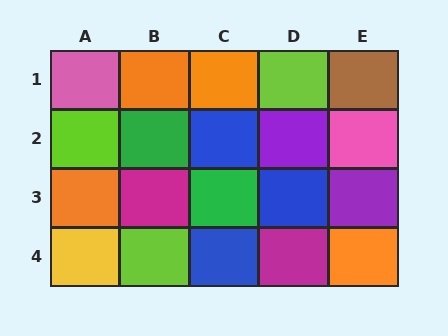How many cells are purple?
2 cells are purple.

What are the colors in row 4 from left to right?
Yellow, lime, blue, magenta, orange.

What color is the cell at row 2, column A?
Lime.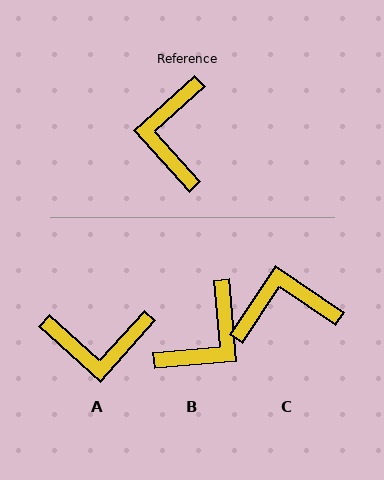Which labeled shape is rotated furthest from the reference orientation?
B, about 143 degrees away.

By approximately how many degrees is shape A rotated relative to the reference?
Approximately 96 degrees counter-clockwise.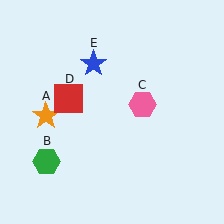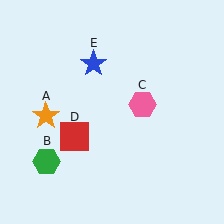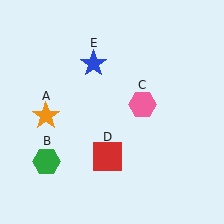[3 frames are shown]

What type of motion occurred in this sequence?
The red square (object D) rotated counterclockwise around the center of the scene.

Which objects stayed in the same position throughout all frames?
Orange star (object A) and green hexagon (object B) and pink hexagon (object C) and blue star (object E) remained stationary.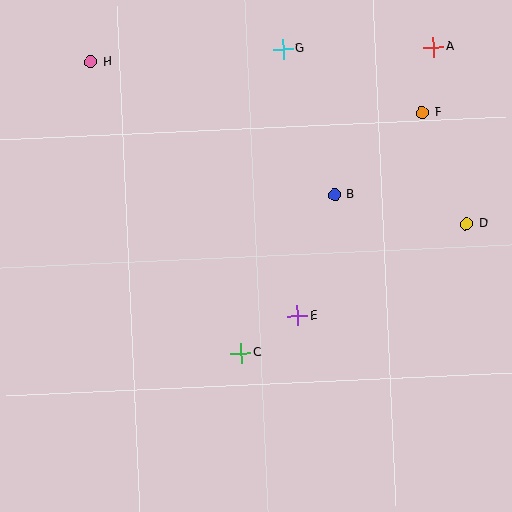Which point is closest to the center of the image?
Point E at (297, 316) is closest to the center.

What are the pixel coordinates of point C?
Point C is at (241, 353).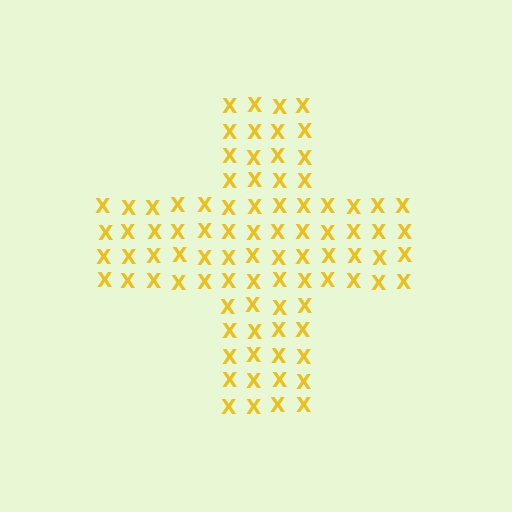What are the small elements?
The small elements are letter X's.